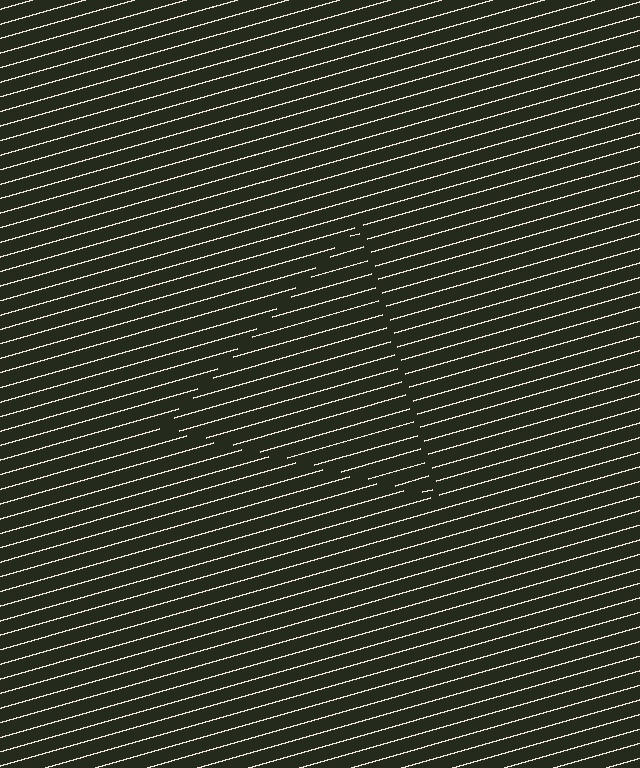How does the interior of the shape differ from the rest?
The interior of the shape contains the same grating, shifted by half a period — the contour is defined by the phase discontinuity where line-ends from the inner and outer gratings abut.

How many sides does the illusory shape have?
3 sides — the line-ends trace a triangle.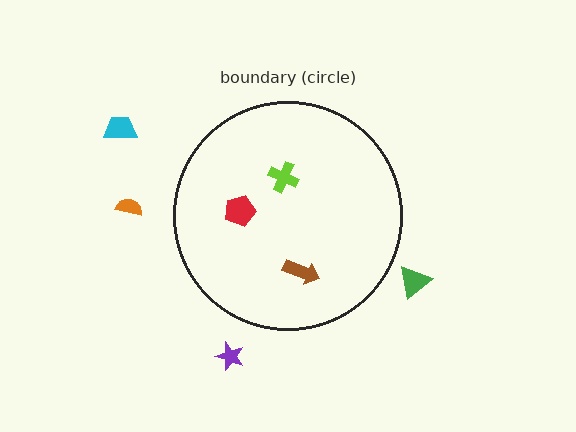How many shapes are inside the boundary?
3 inside, 4 outside.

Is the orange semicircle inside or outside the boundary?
Outside.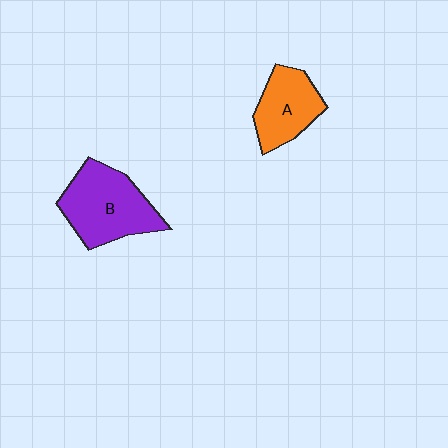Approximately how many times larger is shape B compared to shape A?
Approximately 1.4 times.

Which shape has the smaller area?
Shape A (orange).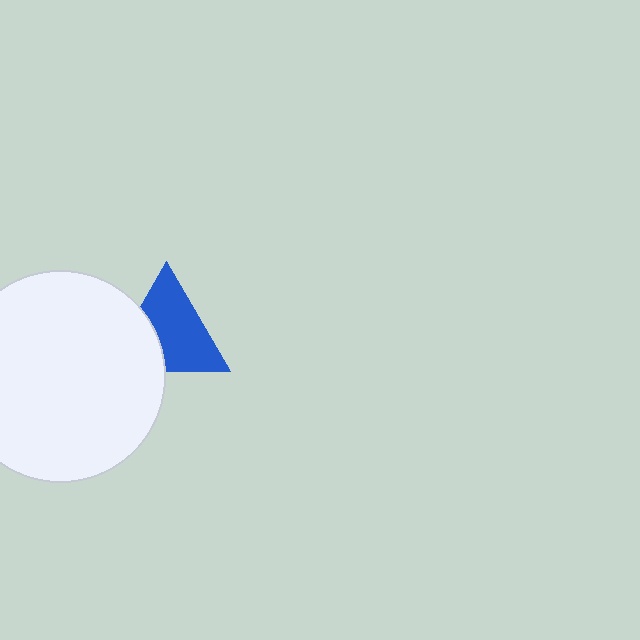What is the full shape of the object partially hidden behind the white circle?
The partially hidden object is a blue triangle.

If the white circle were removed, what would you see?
You would see the complete blue triangle.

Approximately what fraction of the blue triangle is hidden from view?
Roughly 33% of the blue triangle is hidden behind the white circle.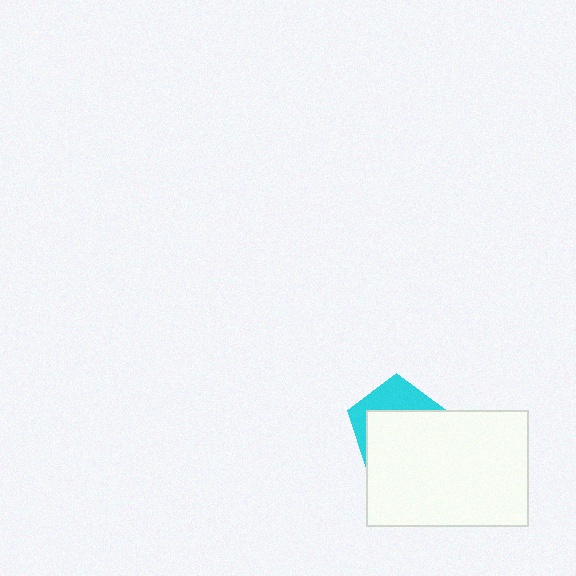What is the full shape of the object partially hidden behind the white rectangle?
The partially hidden object is a cyan pentagon.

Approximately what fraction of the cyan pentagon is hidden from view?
Roughly 65% of the cyan pentagon is hidden behind the white rectangle.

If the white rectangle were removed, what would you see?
You would see the complete cyan pentagon.